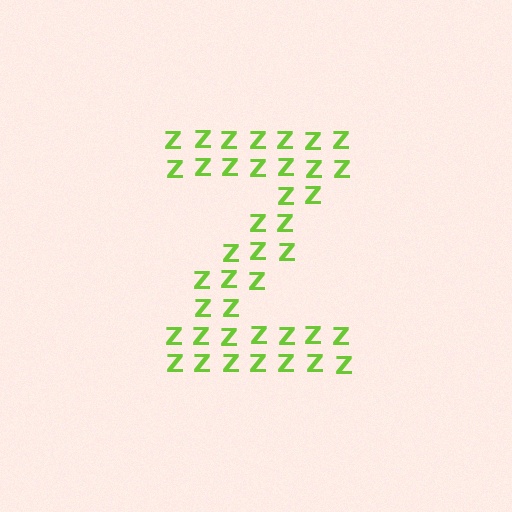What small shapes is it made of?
It is made of small letter Z's.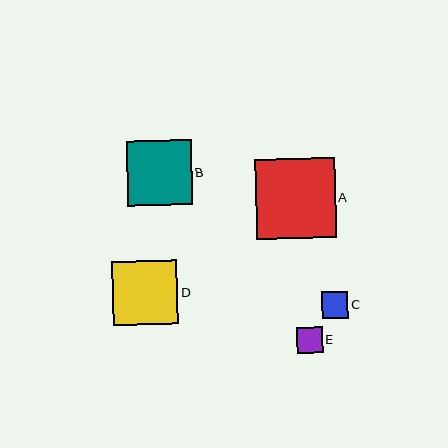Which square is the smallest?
Square E is the smallest with a size of approximately 26 pixels.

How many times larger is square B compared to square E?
Square B is approximately 2.5 times the size of square E.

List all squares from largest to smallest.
From largest to smallest: A, D, B, C, E.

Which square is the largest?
Square A is the largest with a size of approximately 80 pixels.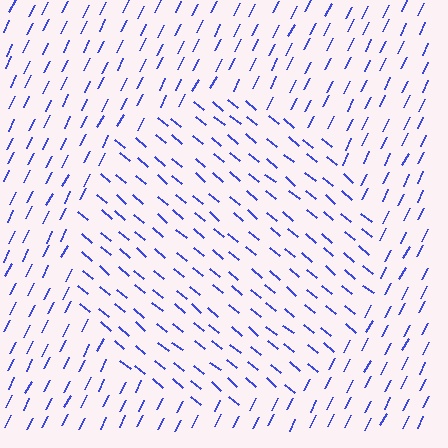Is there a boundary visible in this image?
Yes, there is a texture boundary formed by a change in line orientation.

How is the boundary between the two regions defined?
The boundary is defined purely by a change in line orientation (approximately 77 degrees difference). All lines are the same color and thickness.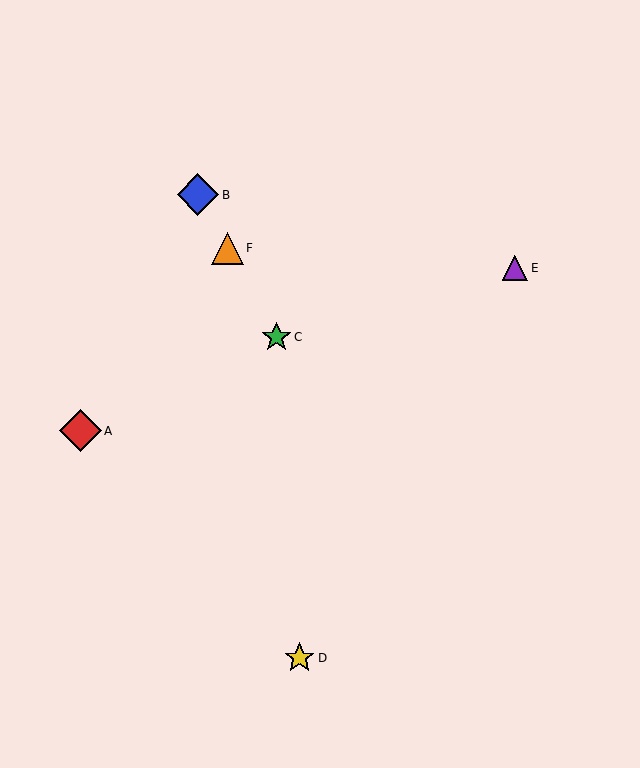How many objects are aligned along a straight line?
3 objects (B, C, F) are aligned along a straight line.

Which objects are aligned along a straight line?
Objects B, C, F are aligned along a straight line.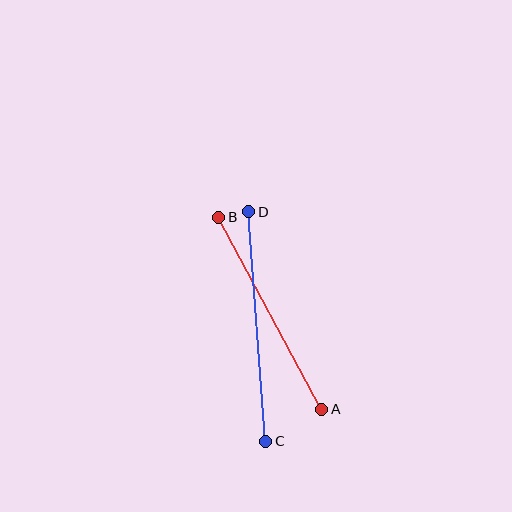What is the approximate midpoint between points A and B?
The midpoint is at approximately (270, 313) pixels.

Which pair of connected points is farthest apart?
Points C and D are farthest apart.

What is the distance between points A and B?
The distance is approximately 218 pixels.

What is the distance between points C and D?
The distance is approximately 230 pixels.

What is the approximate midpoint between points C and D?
The midpoint is at approximately (257, 326) pixels.